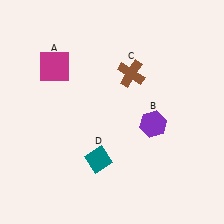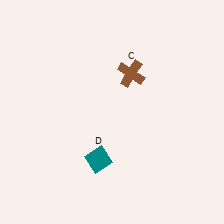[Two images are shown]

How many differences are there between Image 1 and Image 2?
There are 2 differences between the two images.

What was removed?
The magenta square (A), the purple hexagon (B) were removed in Image 2.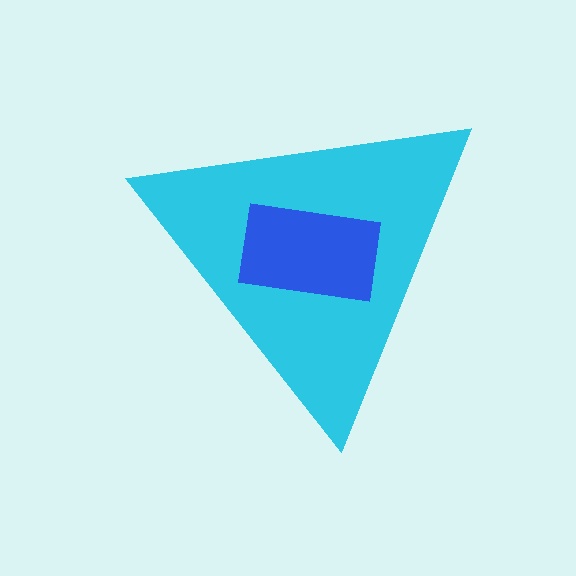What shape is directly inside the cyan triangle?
The blue rectangle.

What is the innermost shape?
The blue rectangle.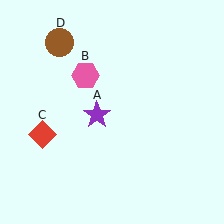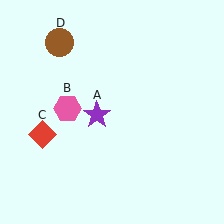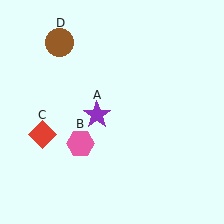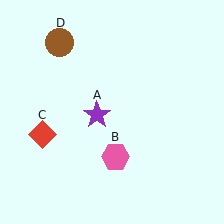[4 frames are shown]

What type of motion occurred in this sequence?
The pink hexagon (object B) rotated counterclockwise around the center of the scene.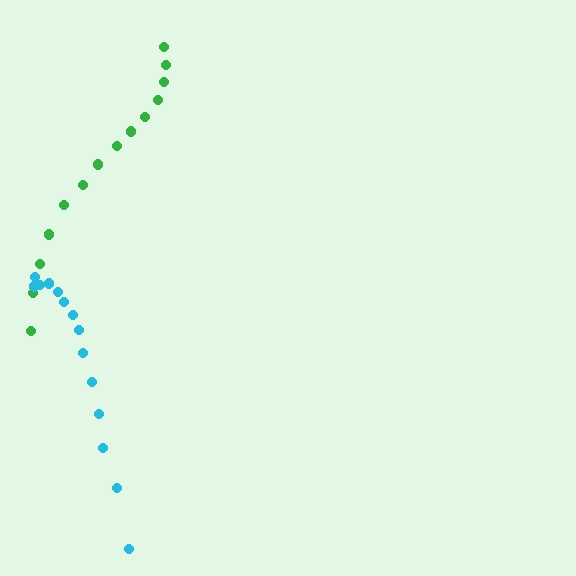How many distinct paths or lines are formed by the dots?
There are 2 distinct paths.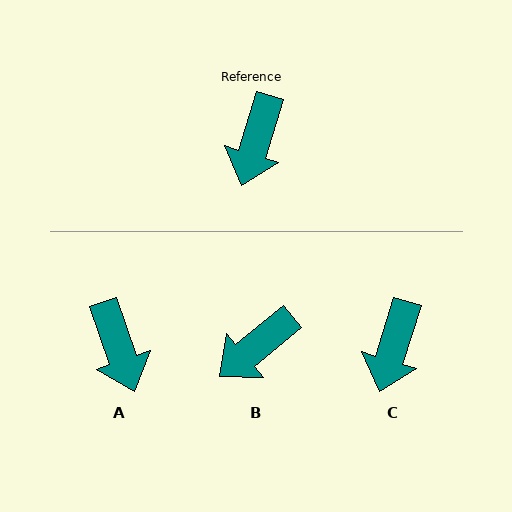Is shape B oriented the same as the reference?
No, it is off by about 33 degrees.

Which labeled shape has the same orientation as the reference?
C.